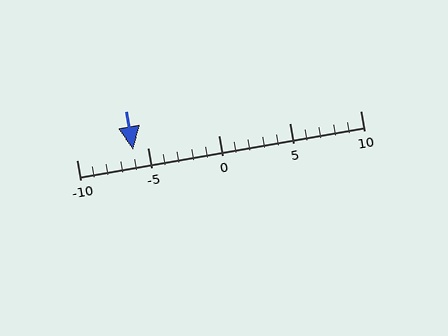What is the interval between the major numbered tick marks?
The major tick marks are spaced 5 units apart.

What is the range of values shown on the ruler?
The ruler shows values from -10 to 10.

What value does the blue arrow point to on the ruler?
The blue arrow points to approximately -6.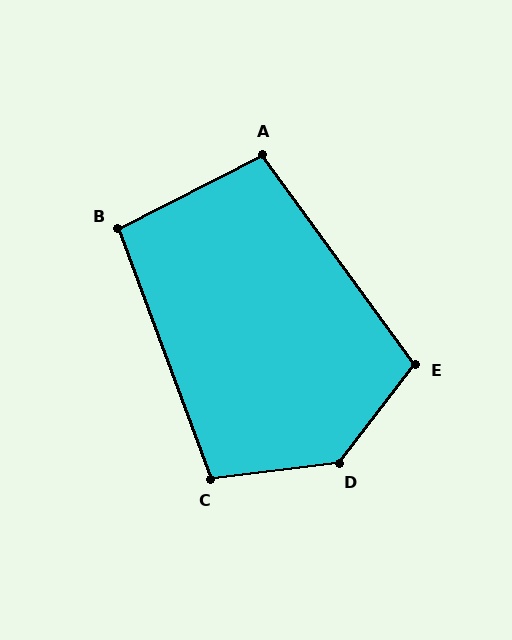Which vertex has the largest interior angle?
D, at approximately 135 degrees.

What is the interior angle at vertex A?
Approximately 99 degrees (obtuse).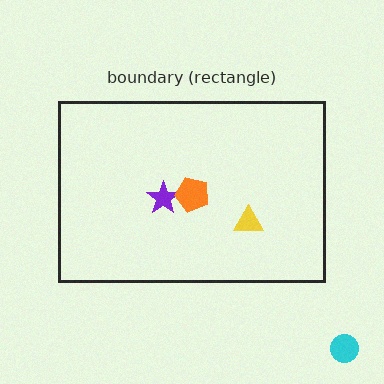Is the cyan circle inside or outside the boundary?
Outside.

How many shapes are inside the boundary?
3 inside, 1 outside.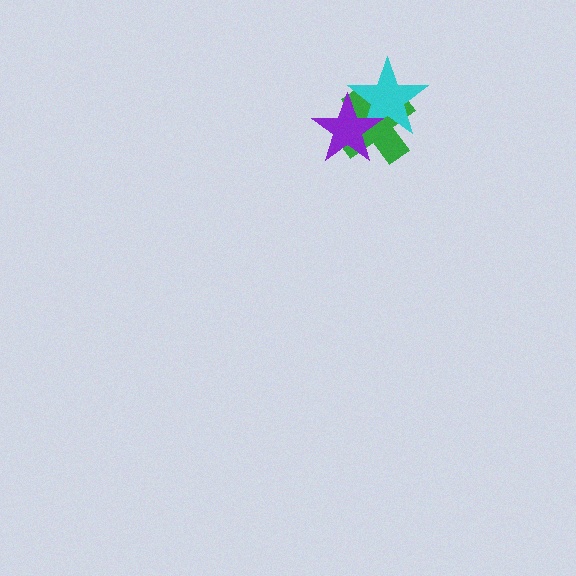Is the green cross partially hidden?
Yes, it is partially covered by another shape.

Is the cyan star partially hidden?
Yes, it is partially covered by another shape.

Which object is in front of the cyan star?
The purple star is in front of the cyan star.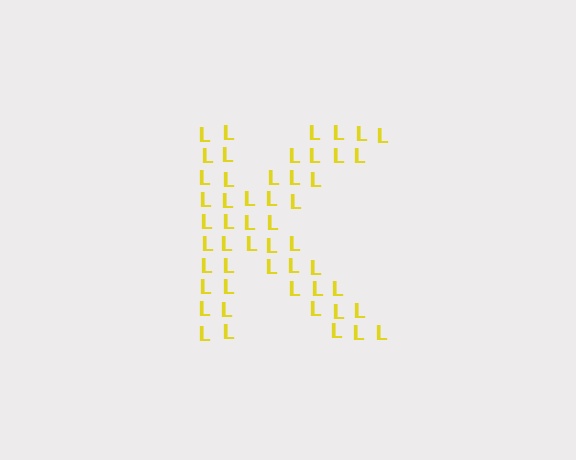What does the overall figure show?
The overall figure shows the letter K.